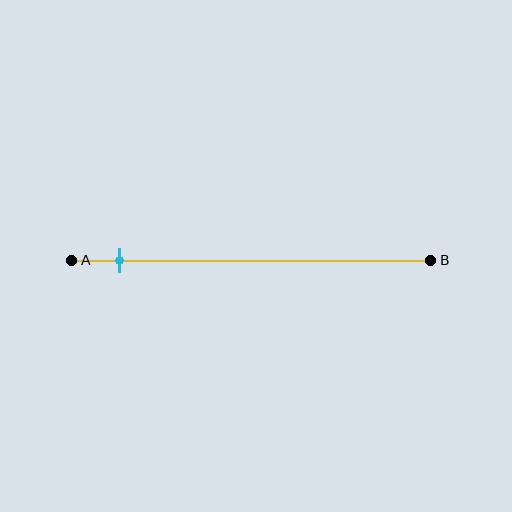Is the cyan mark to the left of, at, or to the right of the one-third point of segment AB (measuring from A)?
The cyan mark is to the left of the one-third point of segment AB.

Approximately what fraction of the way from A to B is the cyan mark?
The cyan mark is approximately 15% of the way from A to B.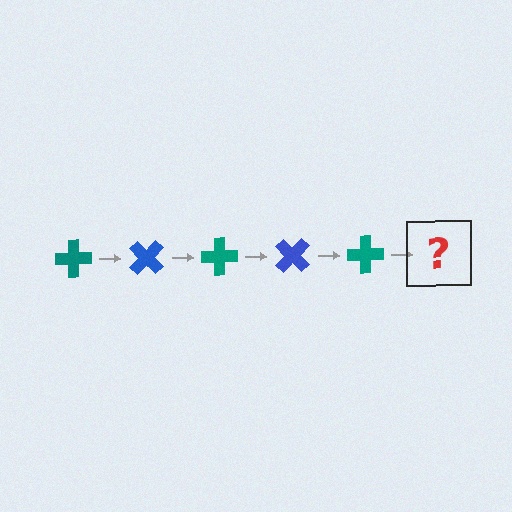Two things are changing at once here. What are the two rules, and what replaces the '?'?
The two rules are that it rotates 45 degrees each step and the color cycles through teal and blue. The '?' should be a blue cross, rotated 225 degrees from the start.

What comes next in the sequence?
The next element should be a blue cross, rotated 225 degrees from the start.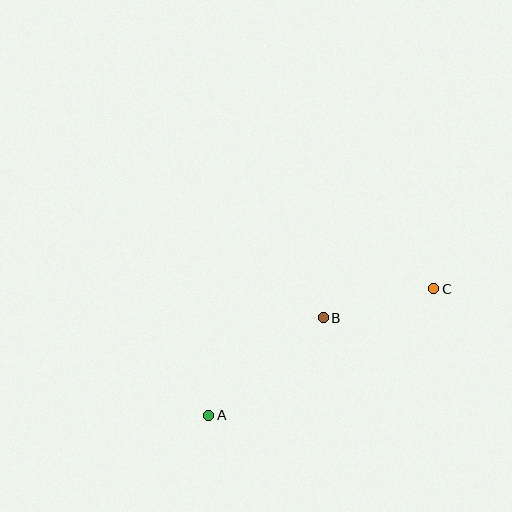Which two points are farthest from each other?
Points A and C are farthest from each other.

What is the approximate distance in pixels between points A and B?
The distance between A and B is approximately 151 pixels.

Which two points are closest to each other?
Points B and C are closest to each other.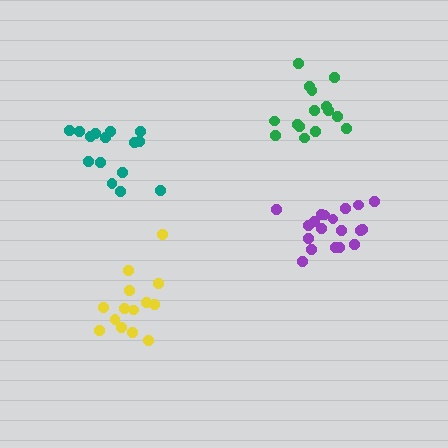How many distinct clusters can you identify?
There are 4 distinct clusters.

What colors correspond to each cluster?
The clusters are colored: green, yellow, teal, purple.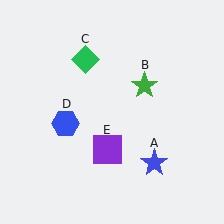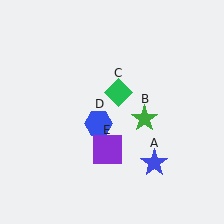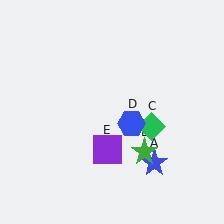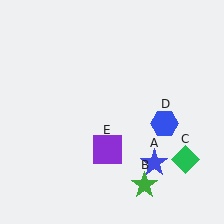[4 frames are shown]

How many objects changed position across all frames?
3 objects changed position: green star (object B), green diamond (object C), blue hexagon (object D).